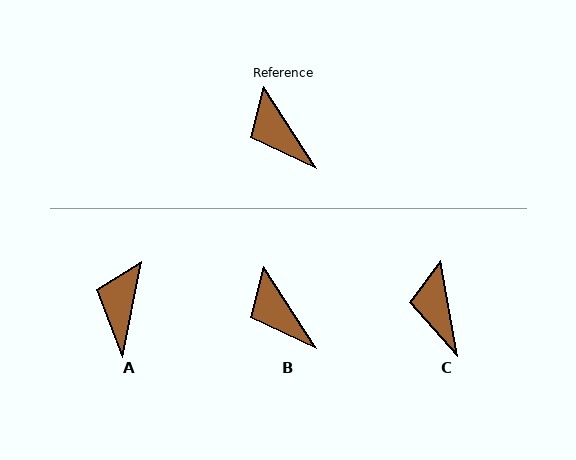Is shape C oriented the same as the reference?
No, it is off by about 23 degrees.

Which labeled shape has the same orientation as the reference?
B.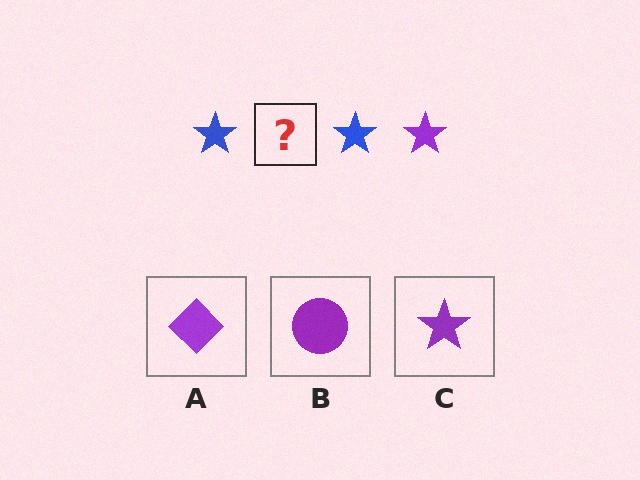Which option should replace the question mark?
Option C.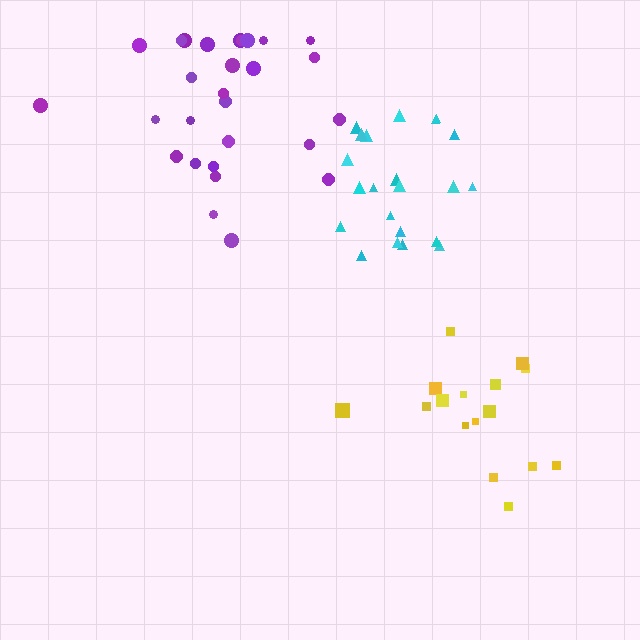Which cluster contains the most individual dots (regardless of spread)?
Purple (28).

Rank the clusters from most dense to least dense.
cyan, yellow, purple.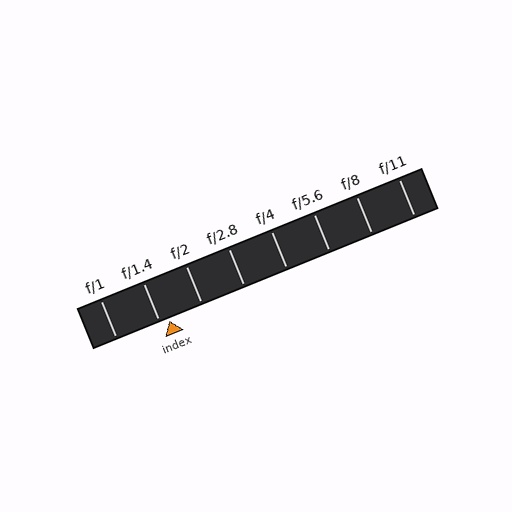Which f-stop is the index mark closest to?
The index mark is closest to f/1.4.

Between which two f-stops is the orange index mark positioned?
The index mark is between f/1.4 and f/2.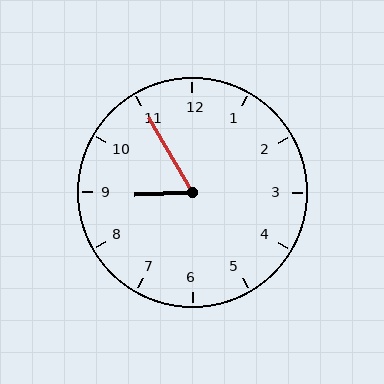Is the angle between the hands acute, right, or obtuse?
It is acute.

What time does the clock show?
8:55.